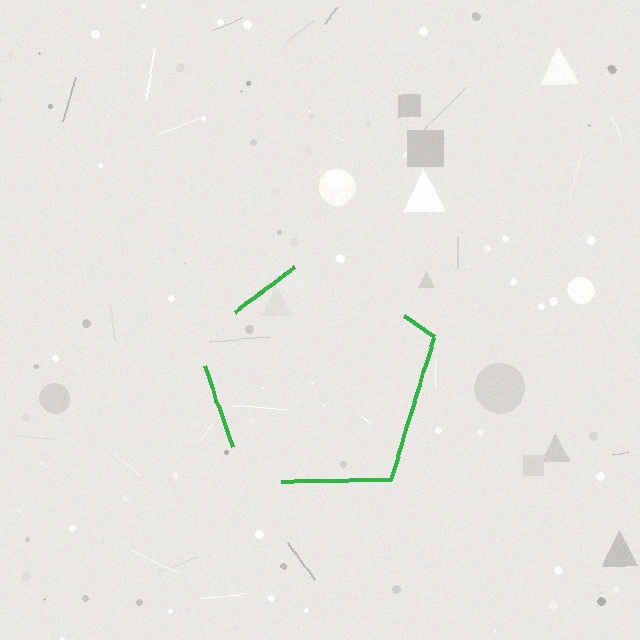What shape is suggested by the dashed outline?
The dashed outline suggests a pentagon.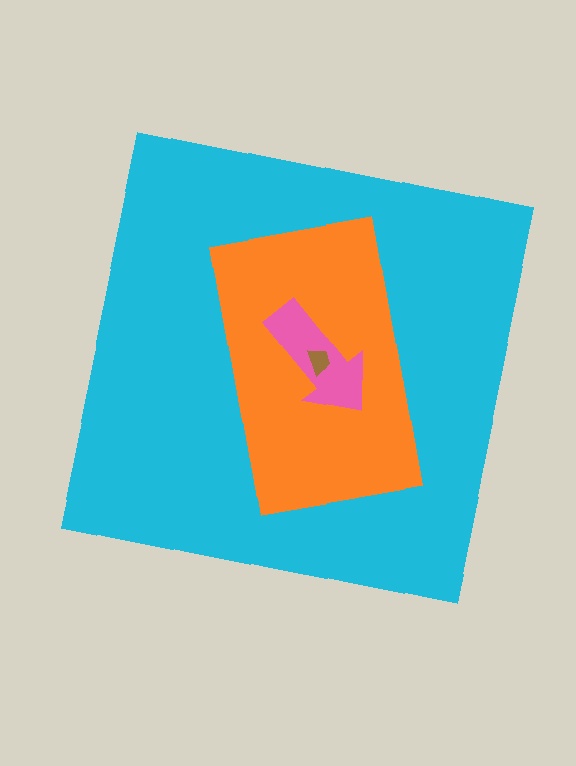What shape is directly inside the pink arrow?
The brown trapezoid.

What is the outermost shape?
The cyan square.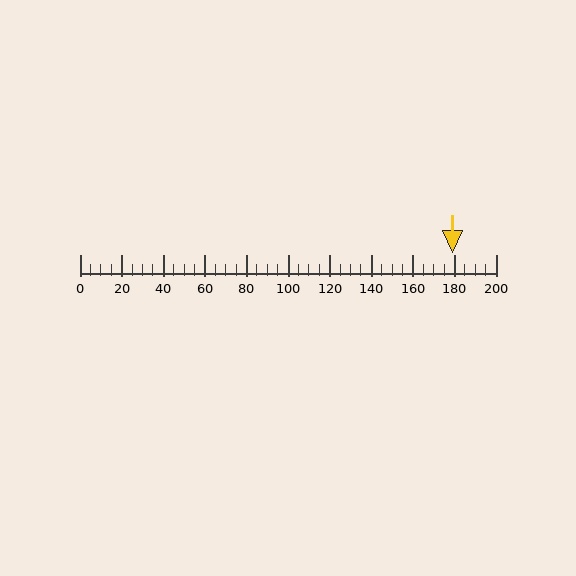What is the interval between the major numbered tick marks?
The major tick marks are spaced 20 units apart.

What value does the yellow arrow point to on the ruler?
The yellow arrow points to approximately 179.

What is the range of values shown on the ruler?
The ruler shows values from 0 to 200.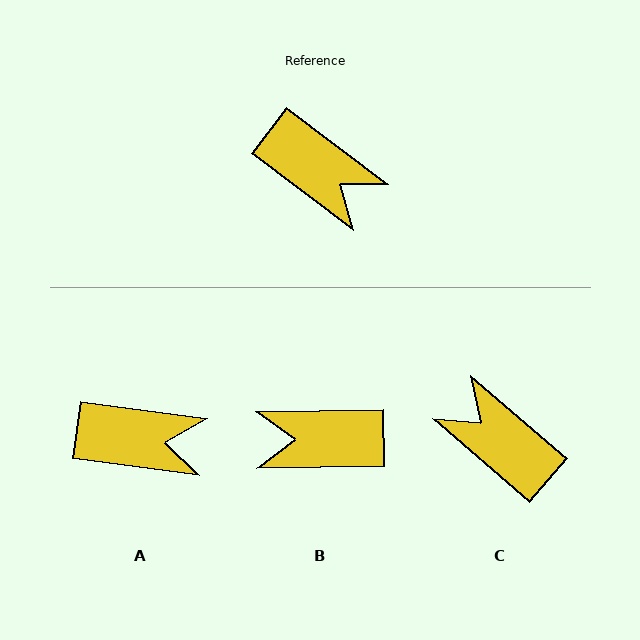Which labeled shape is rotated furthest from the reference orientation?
C, about 176 degrees away.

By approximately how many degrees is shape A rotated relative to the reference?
Approximately 30 degrees counter-clockwise.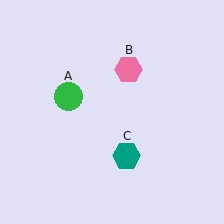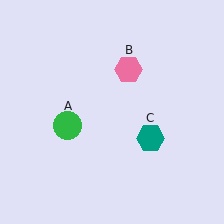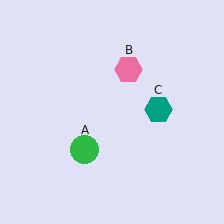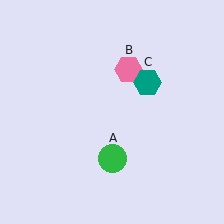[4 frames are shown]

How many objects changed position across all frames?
2 objects changed position: green circle (object A), teal hexagon (object C).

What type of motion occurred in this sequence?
The green circle (object A), teal hexagon (object C) rotated counterclockwise around the center of the scene.